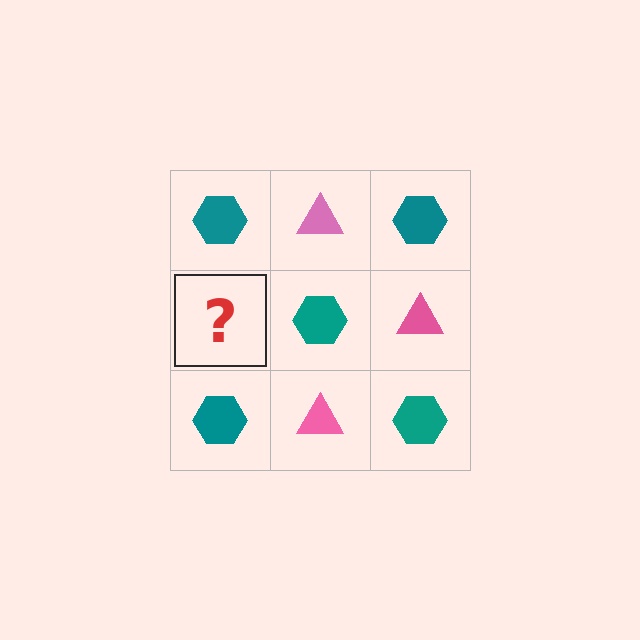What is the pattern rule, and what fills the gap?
The rule is that it alternates teal hexagon and pink triangle in a checkerboard pattern. The gap should be filled with a pink triangle.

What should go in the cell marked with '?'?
The missing cell should contain a pink triangle.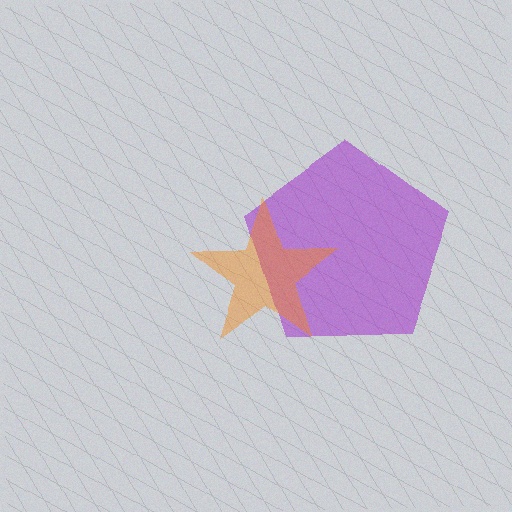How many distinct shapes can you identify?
There are 2 distinct shapes: a purple pentagon, an orange star.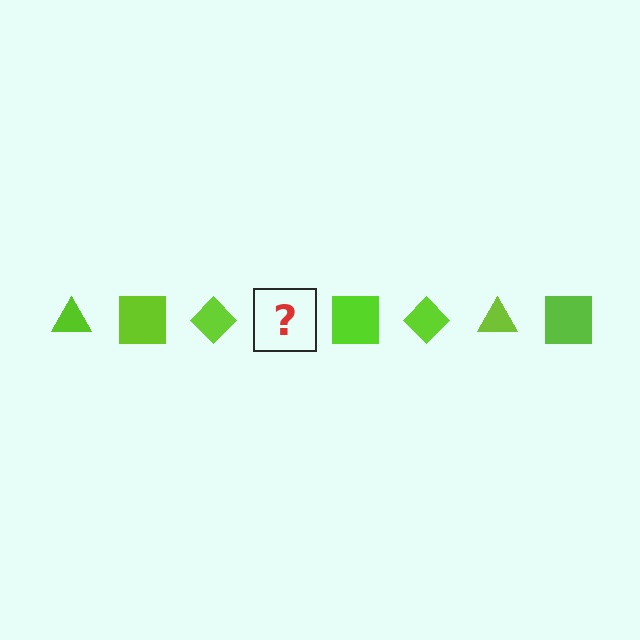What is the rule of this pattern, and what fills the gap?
The rule is that the pattern cycles through triangle, square, diamond shapes in lime. The gap should be filled with a lime triangle.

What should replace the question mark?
The question mark should be replaced with a lime triangle.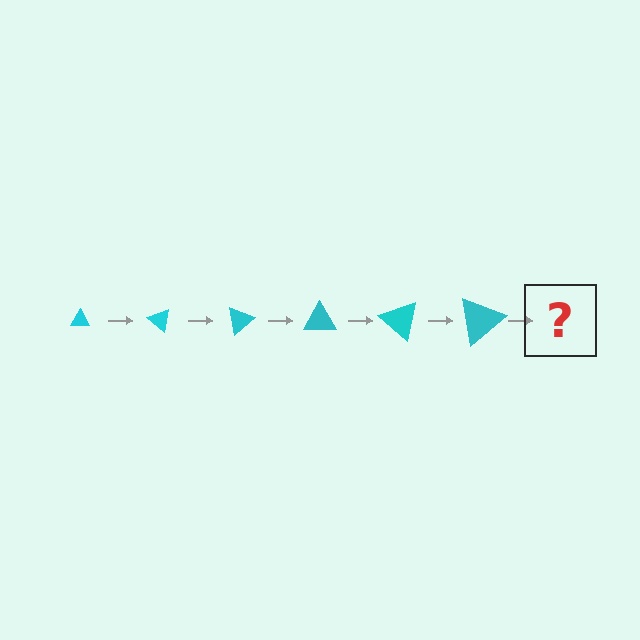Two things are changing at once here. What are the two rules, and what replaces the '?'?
The two rules are that the triangle grows larger each step and it rotates 40 degrees each step. The '?' should be a triangle, larger than the previous one and rotated 240 degrees from the start.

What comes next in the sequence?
The next element should be a triangle, larger than the previous one and rotated 240 degrees from the start.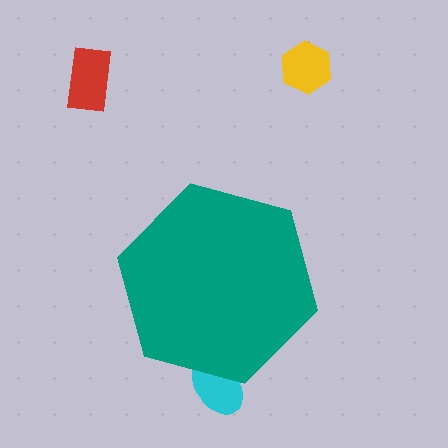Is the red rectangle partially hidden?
No, the red rectangle is fully visible.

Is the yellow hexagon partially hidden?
No, the yellow hexagon is fully visible.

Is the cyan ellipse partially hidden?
Yes, the cyan ellipse is partially hidden behind the teal hexagon.